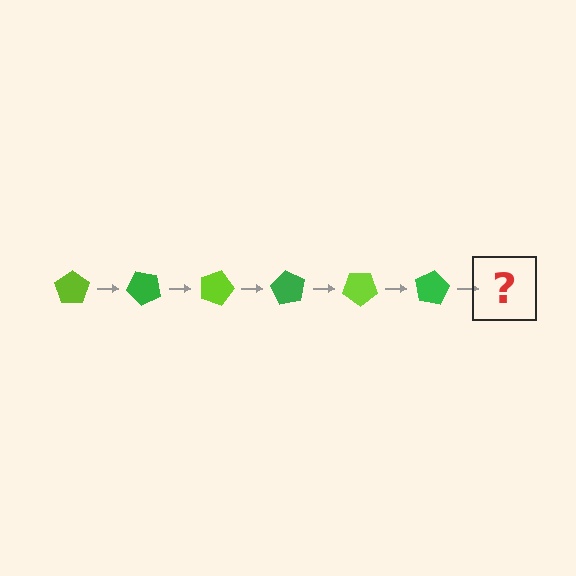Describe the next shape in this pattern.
It should be a lime pentagon, rotated 270 degrees from the start.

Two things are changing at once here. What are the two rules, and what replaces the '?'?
The two rules are that it rotates 45 degrees each step and the color cycles through lime and green. The '?' should be a lime pentagon, rotated 270 degrees from the start.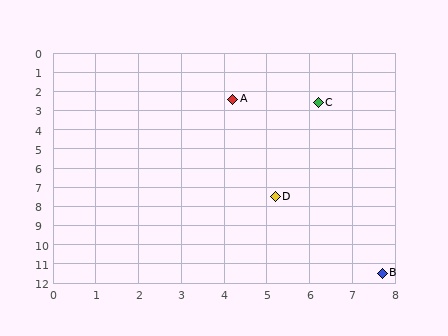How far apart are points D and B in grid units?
Points D and B are about 4.7 grid units apart.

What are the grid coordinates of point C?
Point C is at approximately (6.2, 2.6).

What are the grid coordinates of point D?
Point D is at approximately (5.2, 7.5).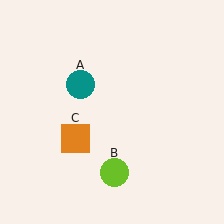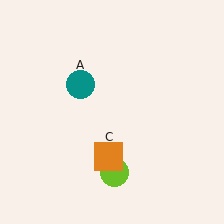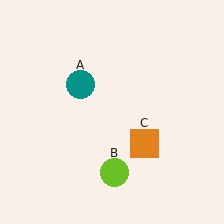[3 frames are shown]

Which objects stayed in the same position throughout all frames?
Teal circle (object A) and lime circle (object B) remained stationary.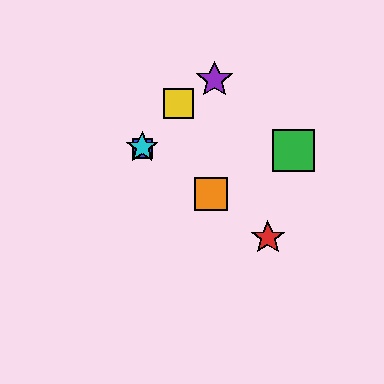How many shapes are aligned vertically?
2 shapes (the blue square, the cyan star) are aligned vertically.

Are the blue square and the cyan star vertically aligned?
Yes, both are at x≈142.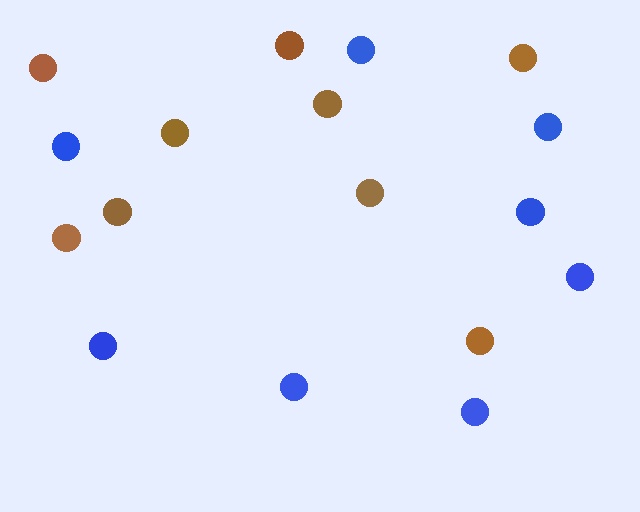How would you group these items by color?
There are 2 groups: one group of blue circles (8) and one group of brown circles (9).